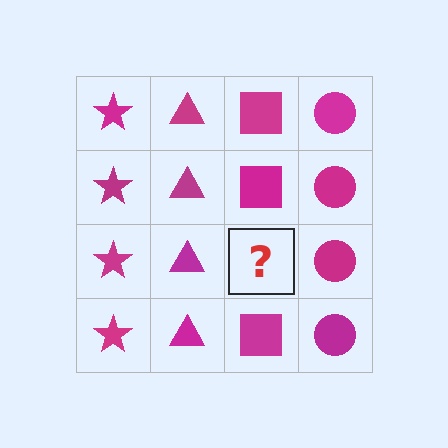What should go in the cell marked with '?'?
The missing cell should contain a magenta square.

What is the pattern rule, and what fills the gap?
The rule is that each column has a consistent shape. The gap should be filled with a magenta square.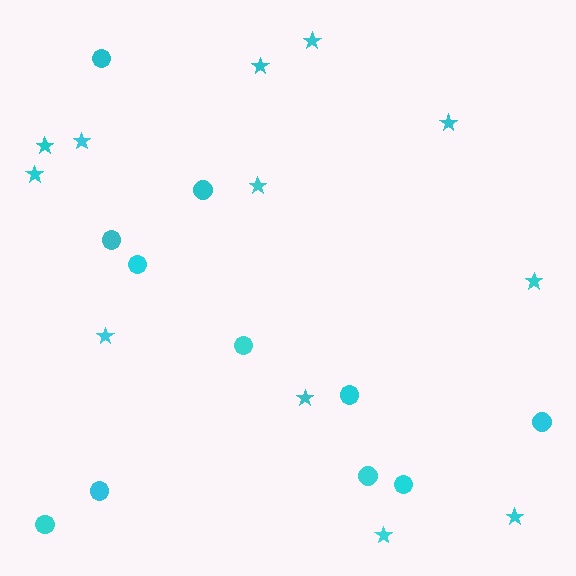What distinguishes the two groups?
There are 2 groups: one group of circles (11) and one group of stars (12).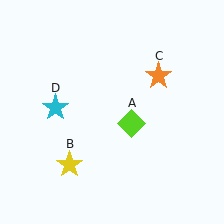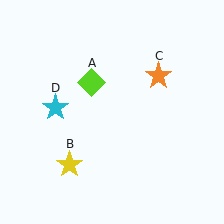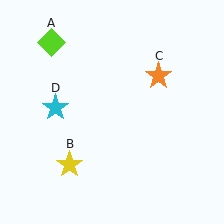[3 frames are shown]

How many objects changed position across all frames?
1 object changed position: lime diamond (object A).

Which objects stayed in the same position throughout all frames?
Yellow star (object B) and orange star (object C) and cyan star (object D) remained stationary.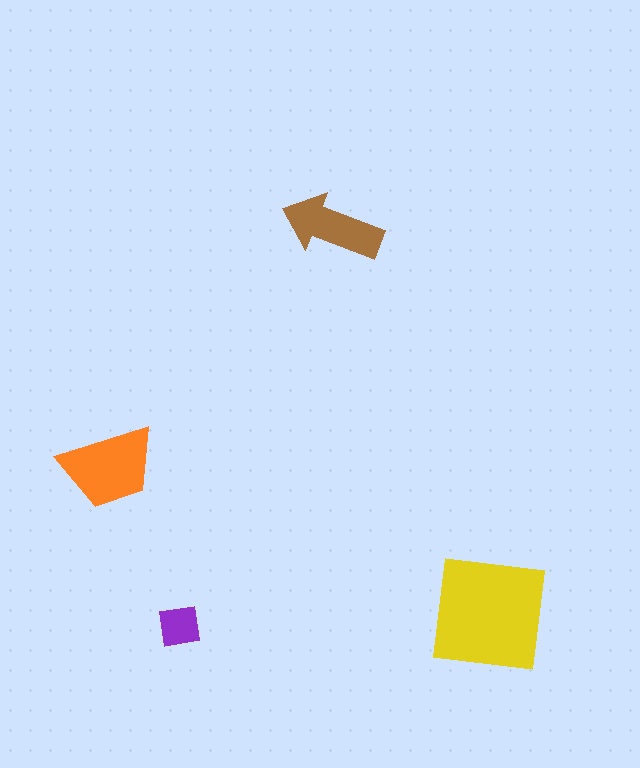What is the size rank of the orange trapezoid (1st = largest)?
2nd.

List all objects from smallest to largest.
The purple square, the brown arrow, the orange trapezoid, the yellow square.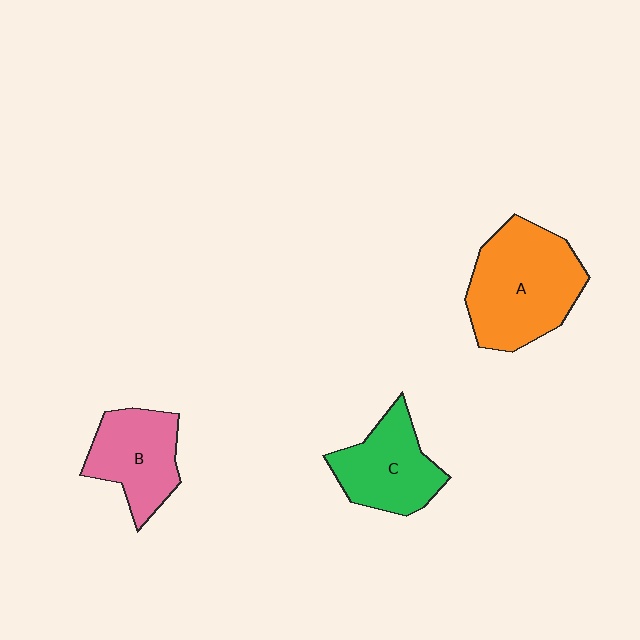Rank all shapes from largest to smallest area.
From largest to smallest: A (orange), C (green), B (pink).